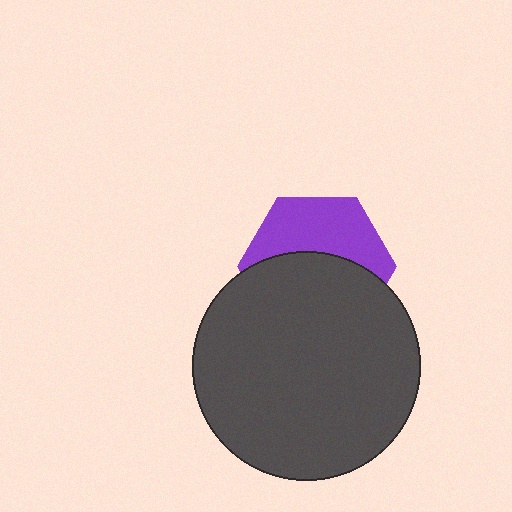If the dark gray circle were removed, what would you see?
You would see the complete purple hexagon.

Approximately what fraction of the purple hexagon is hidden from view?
Roughly 55% of the purple hexagon is hidden behind the dark gray circle.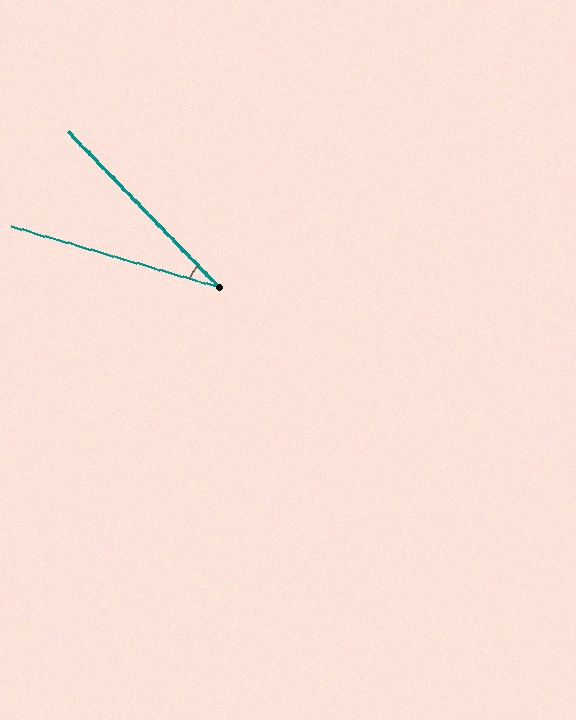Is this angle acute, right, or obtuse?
It is acute.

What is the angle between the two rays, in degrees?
Approximately 29 degrees.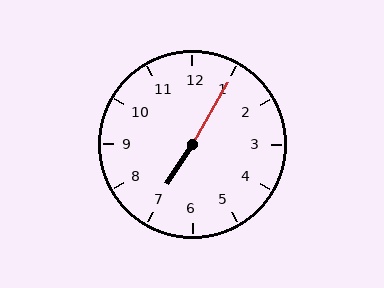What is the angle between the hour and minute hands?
Approximately 178 degrees.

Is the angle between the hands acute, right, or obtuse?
It is obtuse.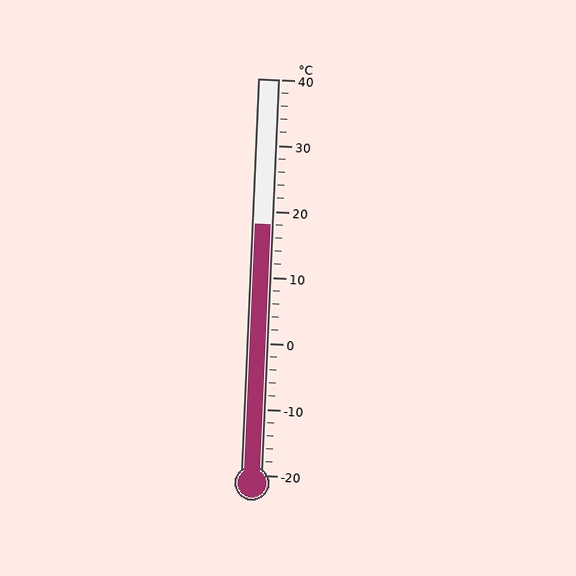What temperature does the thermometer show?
The thermometer shows approximately 18°C.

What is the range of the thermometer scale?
The thermometer scale ranges from -20°C to 40°C.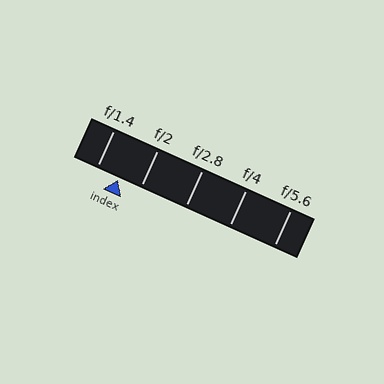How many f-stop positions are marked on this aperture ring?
There are 5 f-stop positions marked.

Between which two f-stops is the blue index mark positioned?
The index mark is between f/1.4 and f/2.